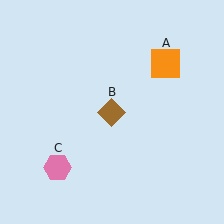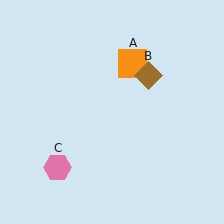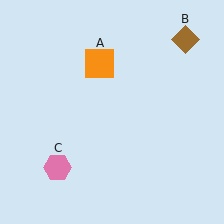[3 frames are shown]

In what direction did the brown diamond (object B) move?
The brown diamond (object B) moved up and to the right.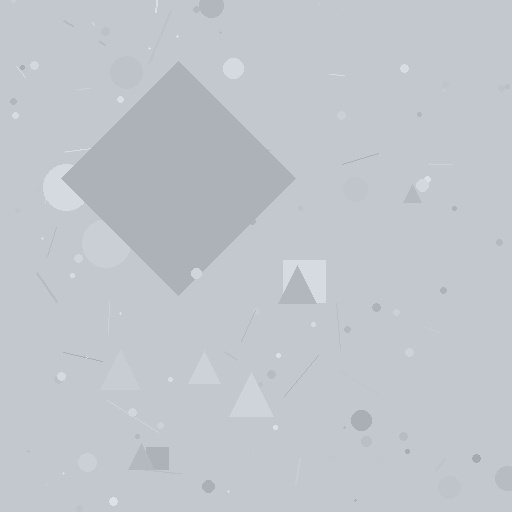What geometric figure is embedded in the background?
A diamond is embedded in the background.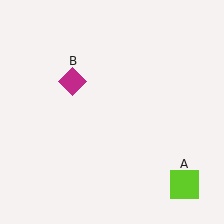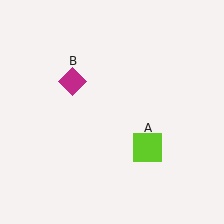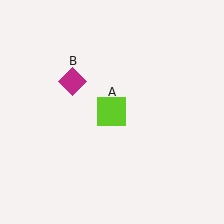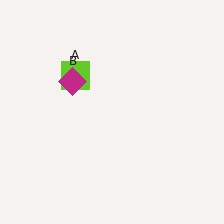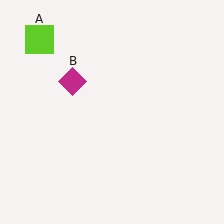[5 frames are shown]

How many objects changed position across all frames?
1 object changed position: lime square (object A).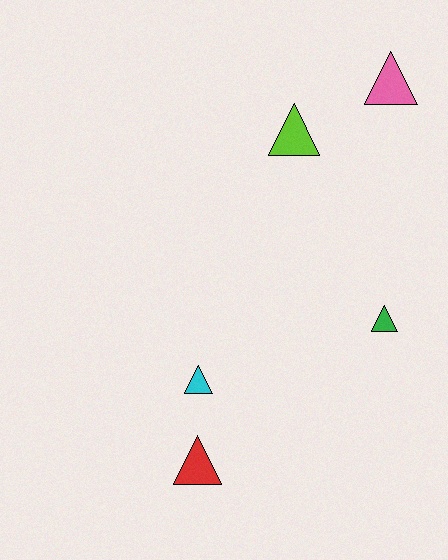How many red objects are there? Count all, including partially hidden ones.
There is 1 red object.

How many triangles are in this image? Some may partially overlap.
There are 5 triangles.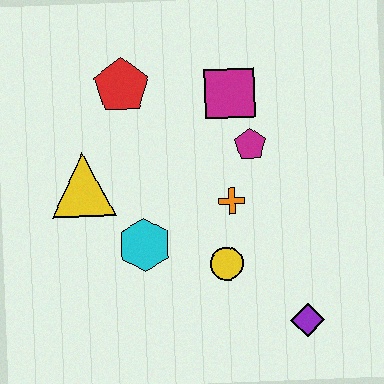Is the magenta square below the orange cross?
No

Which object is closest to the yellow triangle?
The cyan hexagon is closest to the yellow triangle.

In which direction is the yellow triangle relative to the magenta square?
The yellow triangle is to the left of the magenta square.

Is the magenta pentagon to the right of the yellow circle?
Yes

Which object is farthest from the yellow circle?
The red pentagon is farthest from the yellow circle.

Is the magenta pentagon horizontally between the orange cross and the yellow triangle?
No